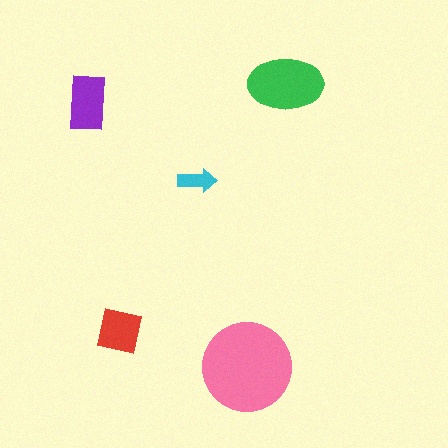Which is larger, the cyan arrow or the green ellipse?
The green ellipse.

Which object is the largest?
The pink circle.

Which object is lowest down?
The pink circle is bottommost.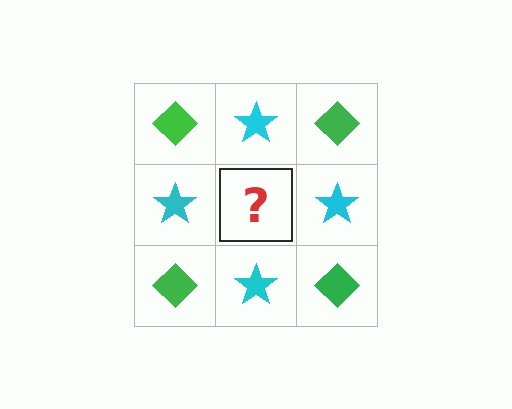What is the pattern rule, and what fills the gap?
The rule is that it alternates green diamond and cyan star in a checkerboard pattern. The gap should be filled with a green diamond.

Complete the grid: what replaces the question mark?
The question mark should be replaced with a green diamond.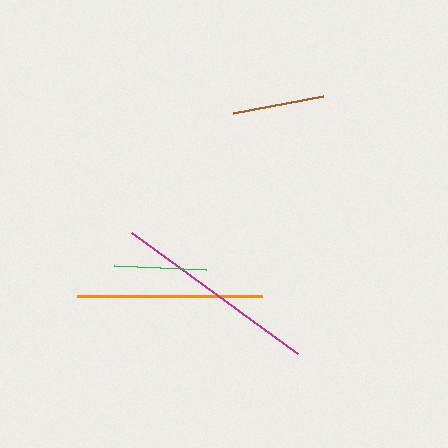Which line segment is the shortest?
The brown line is the shortest at approximately 92 pixels.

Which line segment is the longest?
The magenta line is the longest at approximately 205 pixels.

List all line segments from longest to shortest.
From longest to shortest: magenta, orange, green, brown.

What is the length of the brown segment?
The brown segment is approximately 92 pixels long.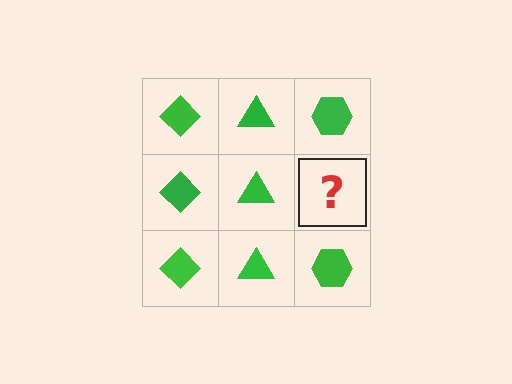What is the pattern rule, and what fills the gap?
The rule is that each column has a consistent shape. The gap should be filled with a green hexagon.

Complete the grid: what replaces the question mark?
The question mark should be replaced with a green hexagon.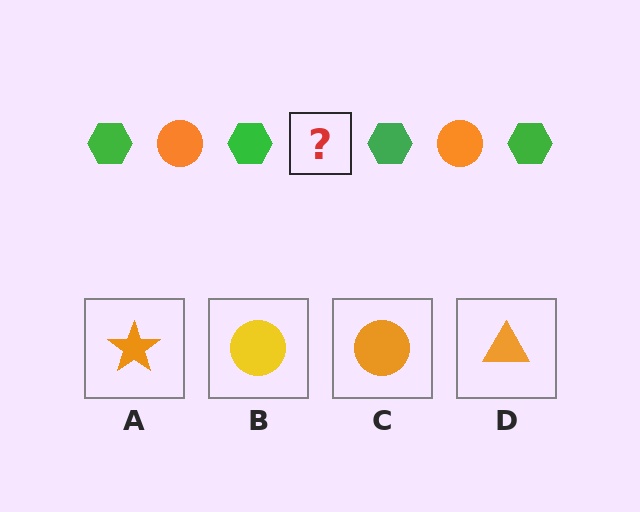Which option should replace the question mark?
Option C.